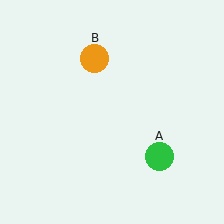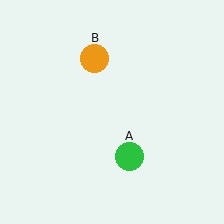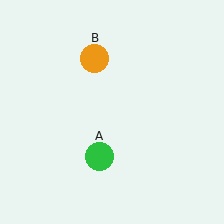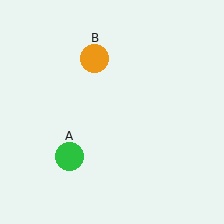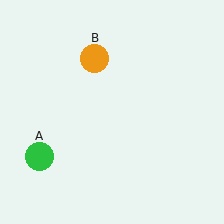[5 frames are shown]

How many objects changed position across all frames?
1 object changed position: green circle (object A).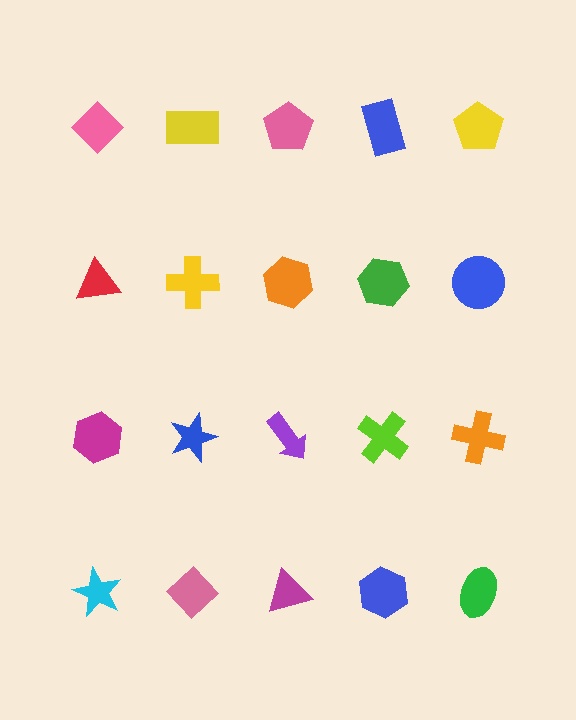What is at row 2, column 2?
A yellow cross.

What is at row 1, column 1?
A pink diamond.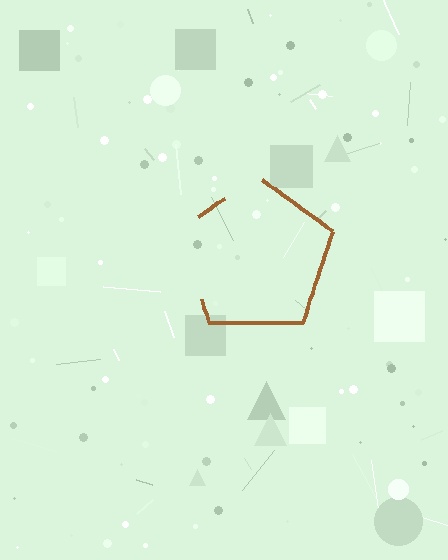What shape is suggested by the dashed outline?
The dashed outline suggests a pentagon.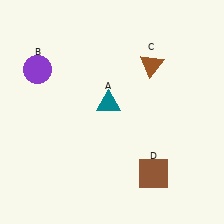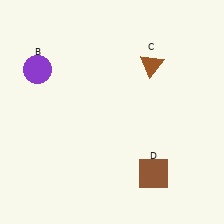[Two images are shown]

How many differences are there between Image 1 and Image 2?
There is 1 difference between the two images.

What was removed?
The teal triangle (A) was removed in Image 2.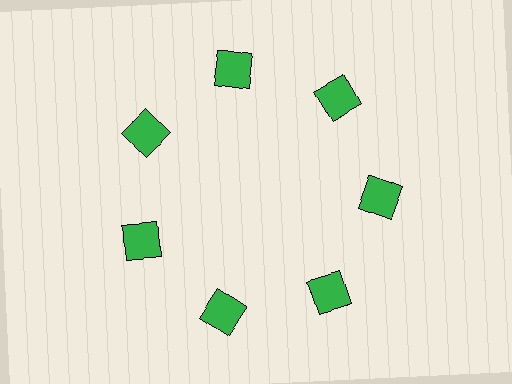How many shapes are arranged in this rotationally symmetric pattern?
There are 7 shapes, arranged in 7 groups of 1.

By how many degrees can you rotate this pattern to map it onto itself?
The pattern maps onto itself every 51 degrees of rotation.